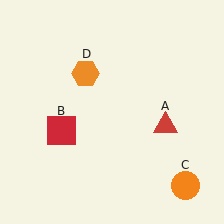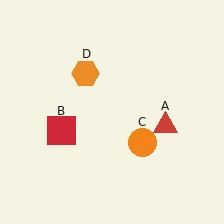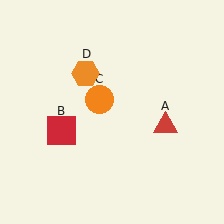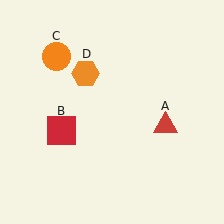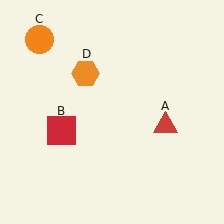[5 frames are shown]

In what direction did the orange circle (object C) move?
The orange circle (object C) moved up and to the left.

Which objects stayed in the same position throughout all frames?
Red triangle (object A) and red square (object B) and orange hexagon (object D) remained stationary.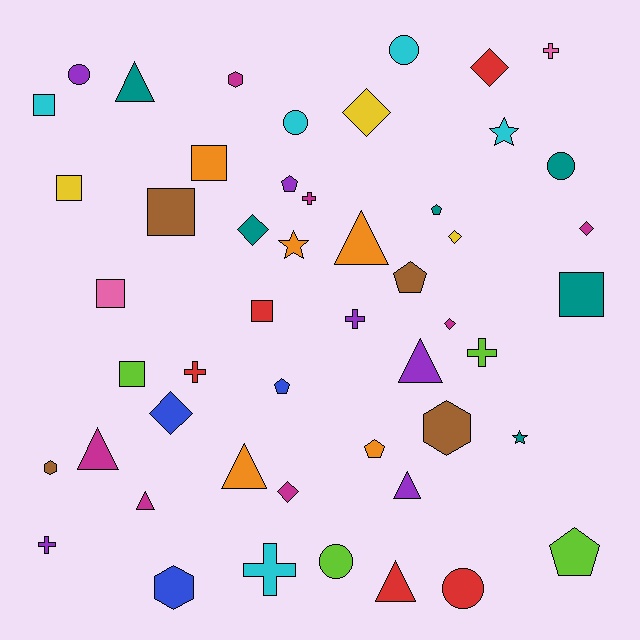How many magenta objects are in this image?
There are 7 magenta objects.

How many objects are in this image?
There are 50 objects.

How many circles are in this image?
There are 6 circles.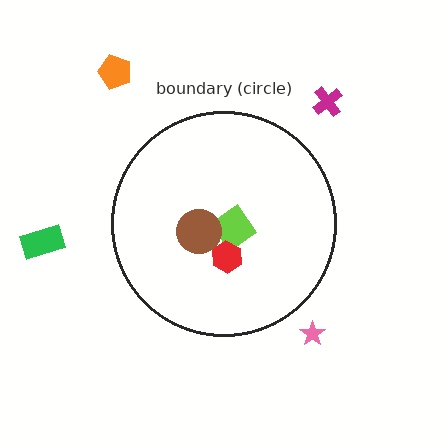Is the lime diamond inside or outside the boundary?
Inside.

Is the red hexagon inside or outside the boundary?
Inside.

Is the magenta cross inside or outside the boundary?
Outside.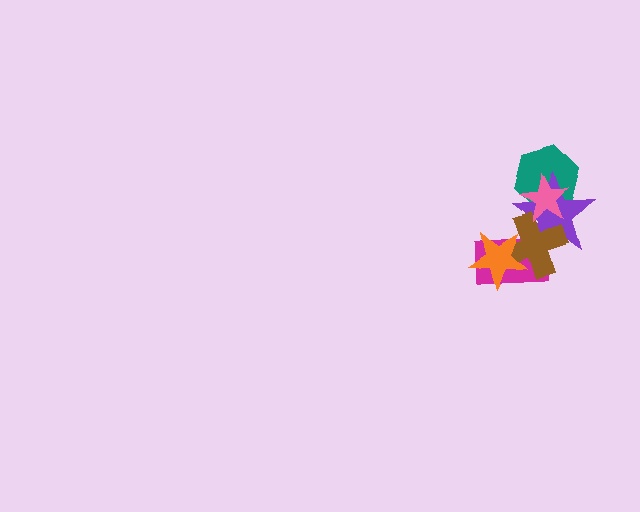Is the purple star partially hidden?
Yes, it is partially covered by another shape.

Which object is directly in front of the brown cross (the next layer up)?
The orange star is directly in front of the brown cross.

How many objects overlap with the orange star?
2 objects overlap with the orange star.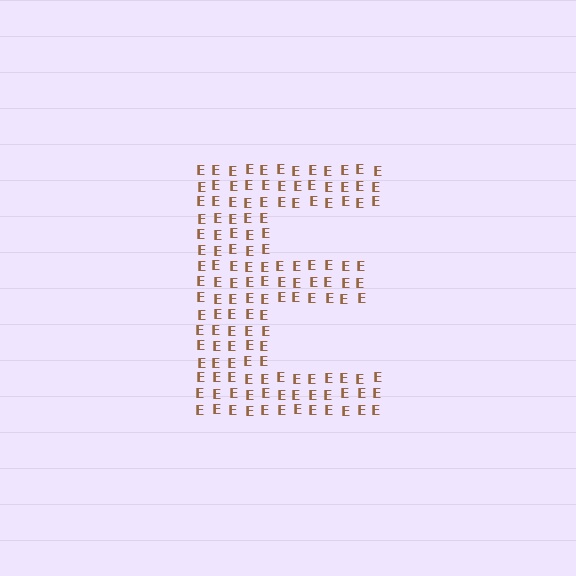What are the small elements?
The small elements are letter E's.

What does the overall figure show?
The overall figure shows the letter E.